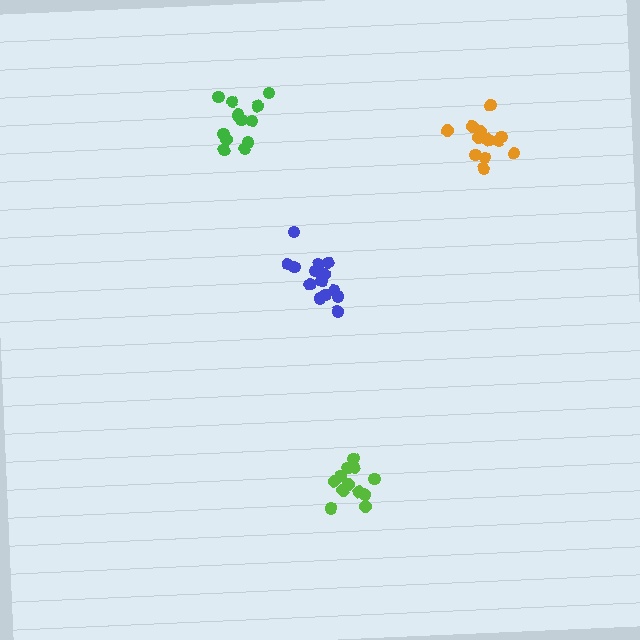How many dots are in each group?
Group 1: 13 dots, Group 2: 12 dots, Group 3: 12 dots, Group 4: 14 dots (51 total).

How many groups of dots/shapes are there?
There are 4 groups.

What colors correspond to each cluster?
The clusters are colored: orange, lime, green, blue.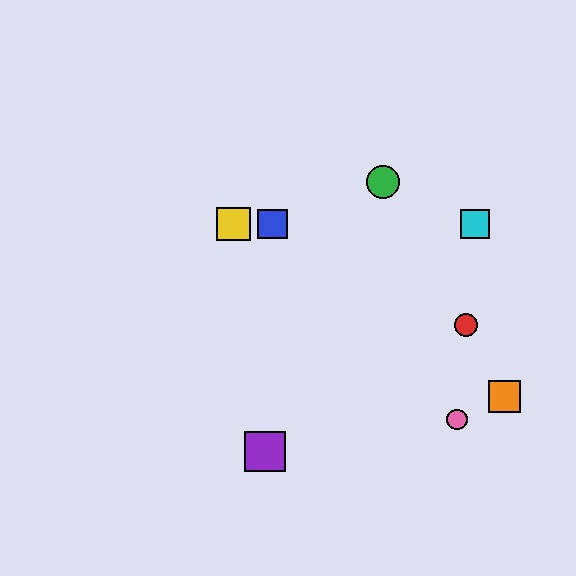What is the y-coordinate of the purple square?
The purple square is at y≈452.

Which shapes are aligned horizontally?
The blue square, the yellow square, the cyan square are aligned horizontally.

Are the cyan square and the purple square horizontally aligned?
No, the cyan square is at y≈224 and the purple square is at y≈452.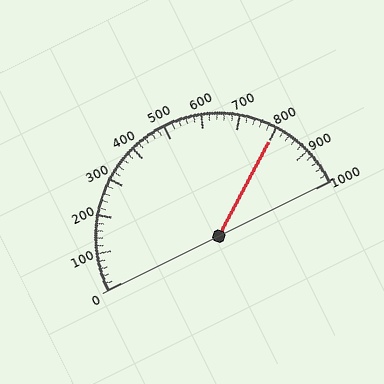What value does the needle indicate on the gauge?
The needle indicates approximately 800.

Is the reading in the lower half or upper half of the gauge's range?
The reading is in the upper half of the range (0 to 1000).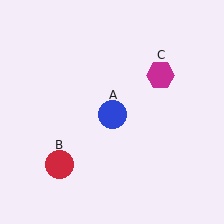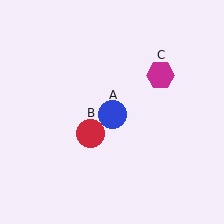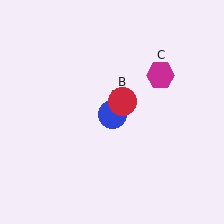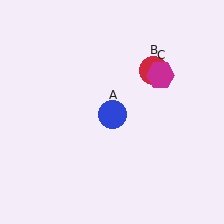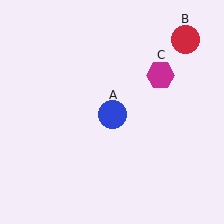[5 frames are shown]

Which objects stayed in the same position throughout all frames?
Blue circle (object A) and magenta hexagon (object C) remained stationary.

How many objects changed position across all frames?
1 object changed position: red circle (object B).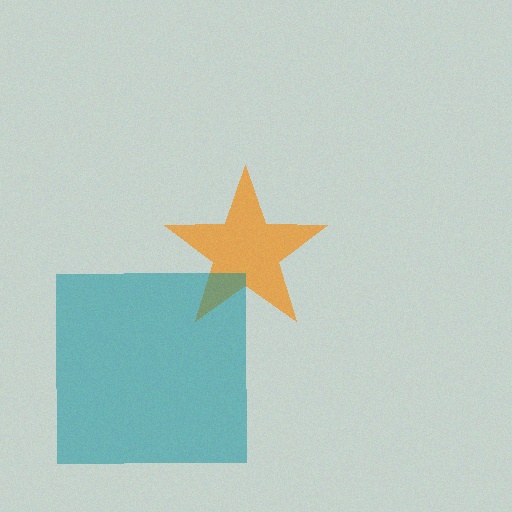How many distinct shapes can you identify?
There are 2 distinct shapes: an orange star, a teal square.